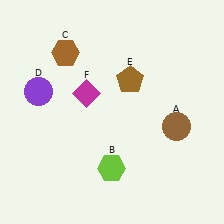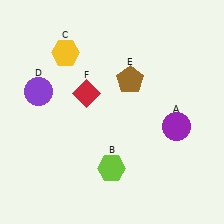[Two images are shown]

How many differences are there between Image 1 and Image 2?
There are 3 differences between the two images.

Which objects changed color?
A changed from brown to purple. C changed from brown to yellow. F changed from magenta to red.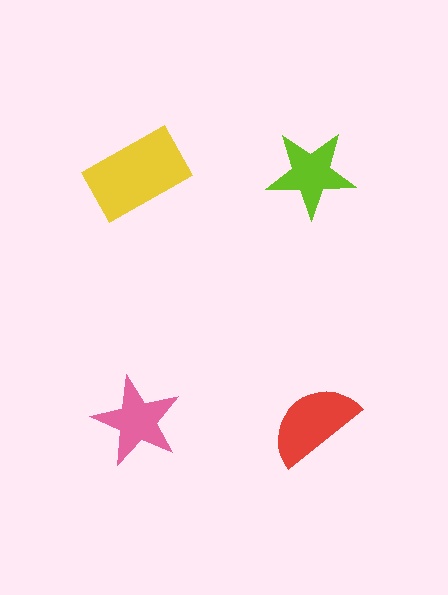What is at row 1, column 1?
A yellow rectangle.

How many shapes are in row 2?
2 shapes.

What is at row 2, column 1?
A pink star.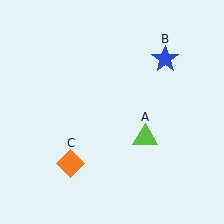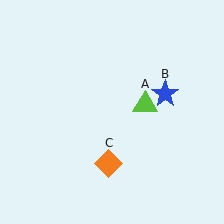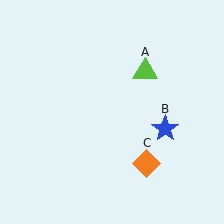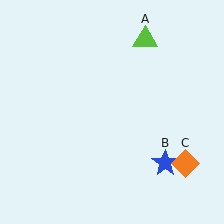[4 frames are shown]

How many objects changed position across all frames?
3 objects changed position: lime triangle (object A), blue star (object B), orange diamond (object C).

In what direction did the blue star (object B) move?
The blue star (object B) moved down.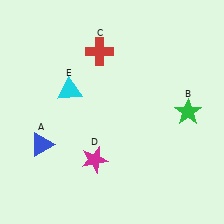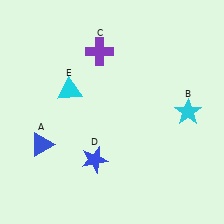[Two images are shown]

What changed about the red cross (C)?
In Image 1, C is red. In Image 2, it changed to purple.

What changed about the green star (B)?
In Image 1, B is green. In Image 2, it changed to cyan.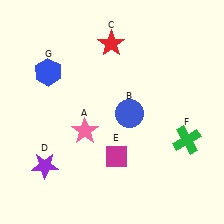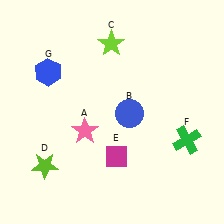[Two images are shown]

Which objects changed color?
C changed from red to lime. D changed from purple to lime.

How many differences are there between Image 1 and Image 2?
There are 2 differences between the two images.